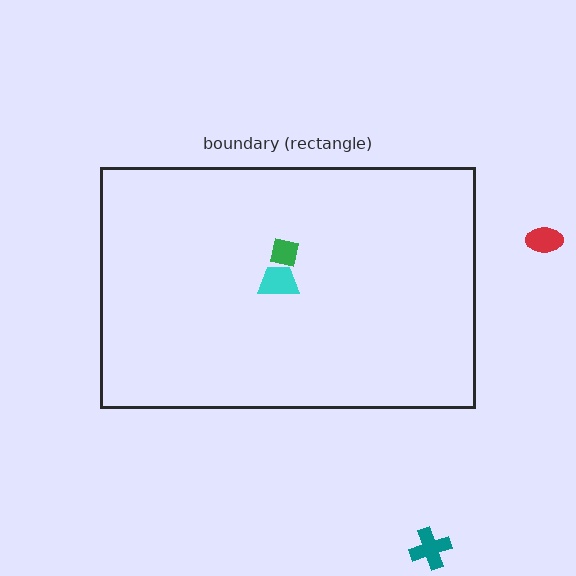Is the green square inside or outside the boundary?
Inside.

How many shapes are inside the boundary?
2 inside, 2 outside.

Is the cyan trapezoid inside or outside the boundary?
Inside.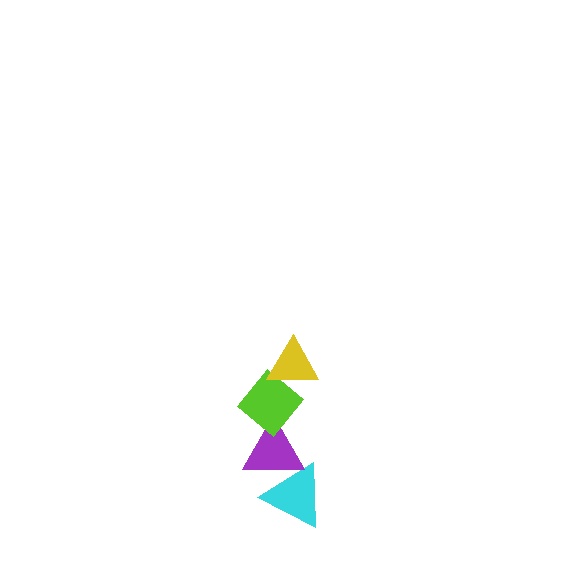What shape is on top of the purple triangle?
The lime diamond is on top of the purple triangle.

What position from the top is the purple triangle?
The purple triangle is 3rd from the top.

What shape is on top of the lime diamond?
The yellow triangle is on top of the lime diamond.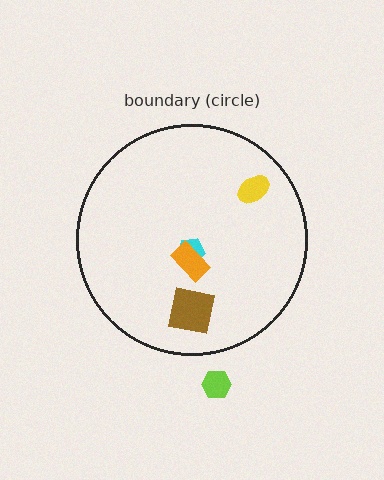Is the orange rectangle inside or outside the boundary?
Inside.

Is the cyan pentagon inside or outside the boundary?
Inside.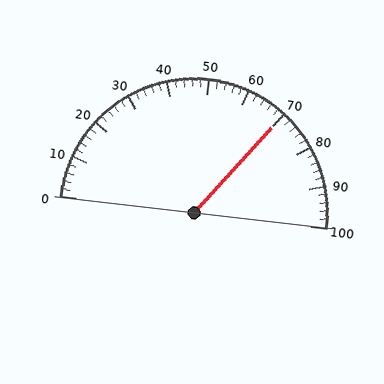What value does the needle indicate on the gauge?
The needle indicates approximately 70.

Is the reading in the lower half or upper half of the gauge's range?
The reading is in the upper half of the range (0 to 100).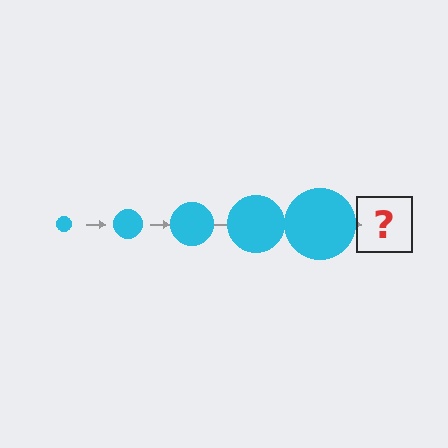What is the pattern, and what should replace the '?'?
The pattern is that the circle gets progressively larger each step. The '?' should be a cyan circle, larger than the previous one.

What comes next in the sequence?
The next element should be a cyan circle, larger than the previous one.